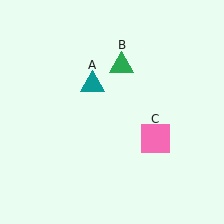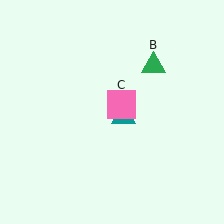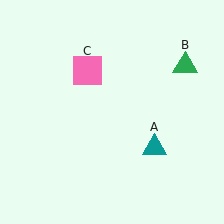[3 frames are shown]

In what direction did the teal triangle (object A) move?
The teal triangle (object A) moved down and to the right.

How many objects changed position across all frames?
3 objects changed position: teal triangle (object A), green triangle (object B), pink square (object C).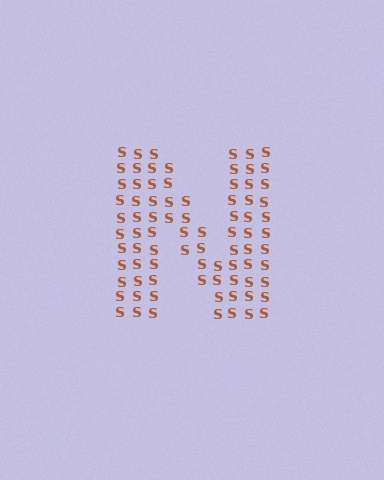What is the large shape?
The large shape is the letter N.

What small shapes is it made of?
It is made of small letter S's.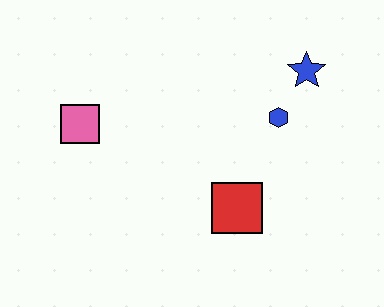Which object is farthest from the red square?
The pink square is farthest from the red square.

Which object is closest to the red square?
The blue hexagon is closest to the red square.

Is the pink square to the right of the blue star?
No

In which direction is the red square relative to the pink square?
The red square is to the right of the pink square.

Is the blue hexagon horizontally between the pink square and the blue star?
Yes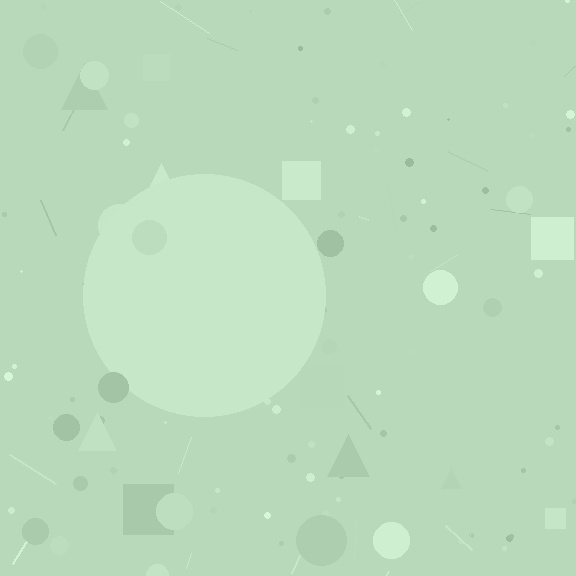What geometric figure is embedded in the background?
A circle is embedded in the background.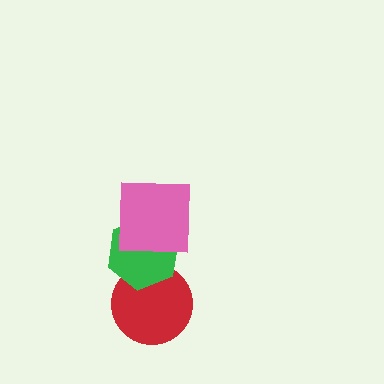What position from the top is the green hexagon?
The green hexagon is 2nd from the top.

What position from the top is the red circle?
The red circle is 3rd from the top.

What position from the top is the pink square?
The pink square is 1st from the top.